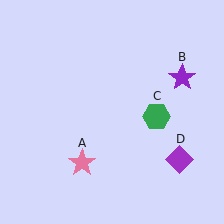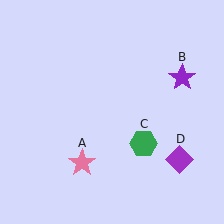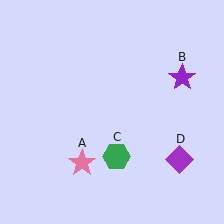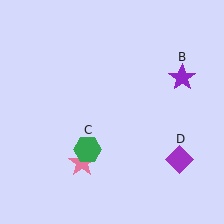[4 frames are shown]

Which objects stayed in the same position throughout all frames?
Pink star (object A) and purple star (object B) and purple diamond (object D) remained stationary.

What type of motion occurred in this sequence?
The green hexagon (object C) rotated clockwise around the center of the scene.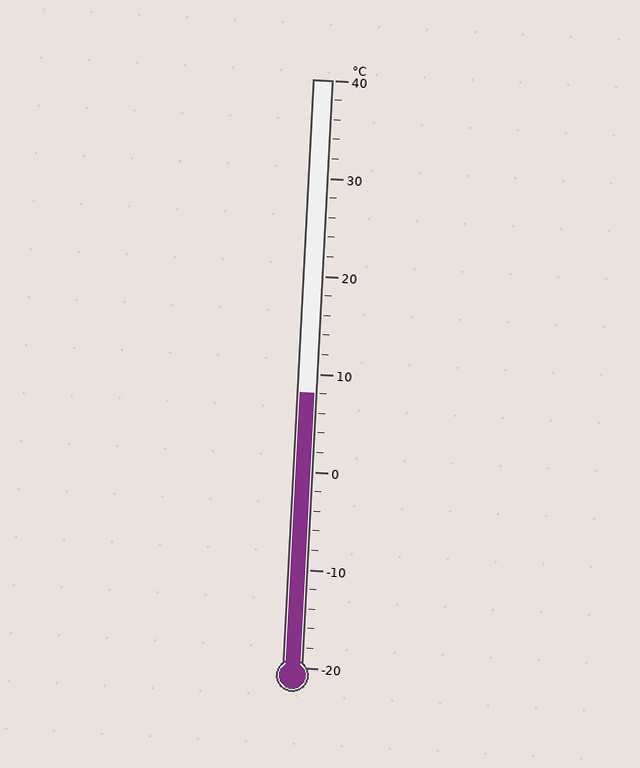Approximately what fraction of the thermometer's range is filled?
The thermometer is filled to approximately 45% of its range.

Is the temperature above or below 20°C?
The temperature is below 20°C.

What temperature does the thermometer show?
The thermometer shows approximately 8°C.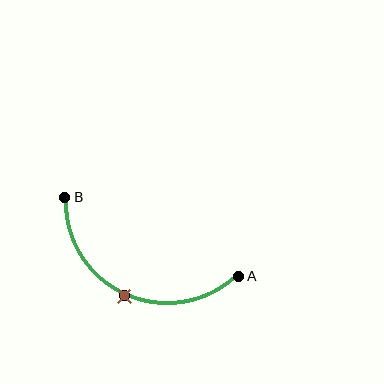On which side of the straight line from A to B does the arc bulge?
The arc bulges below the straight line connecting A and B.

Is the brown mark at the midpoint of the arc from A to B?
Yes. The brown mark lies on the arc at equal arc-length from both A and B — it is the arc midpoint.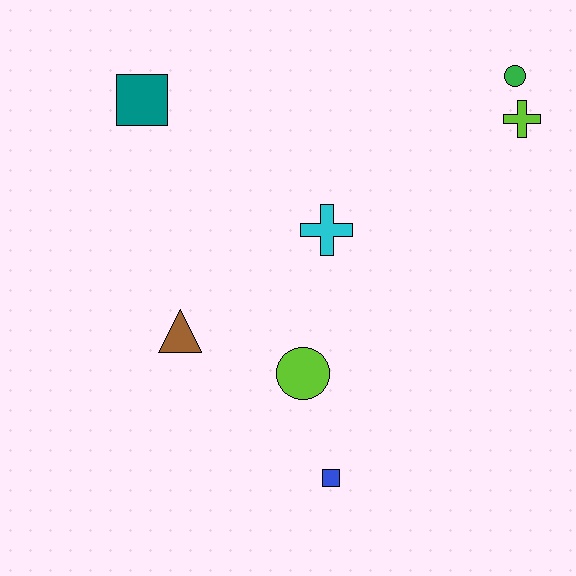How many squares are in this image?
There are 2 squares.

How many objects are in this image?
There are 7 objects.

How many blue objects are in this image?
There is 1 blue object.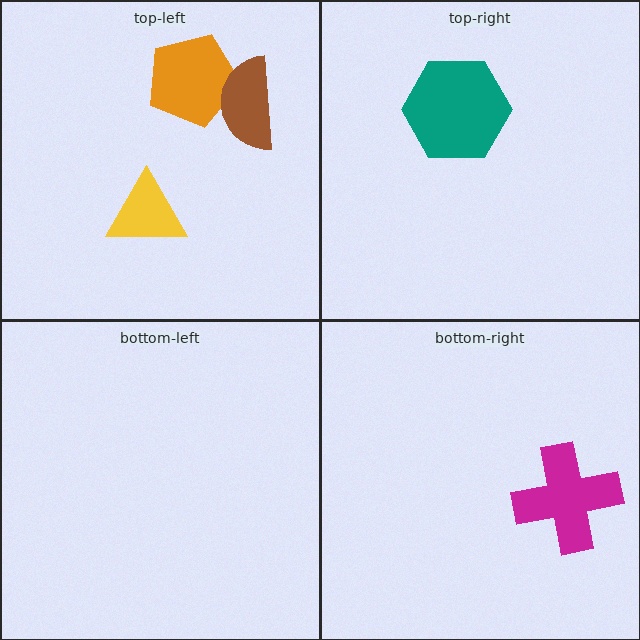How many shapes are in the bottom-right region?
1.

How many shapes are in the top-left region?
3.